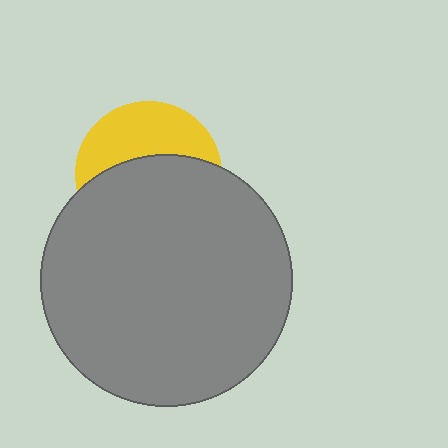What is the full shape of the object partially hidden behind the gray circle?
The partially hidden object is a yellow circle.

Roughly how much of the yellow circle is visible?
A small part of it is visible (roughly 40%).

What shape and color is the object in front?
The object in front is a gray circle.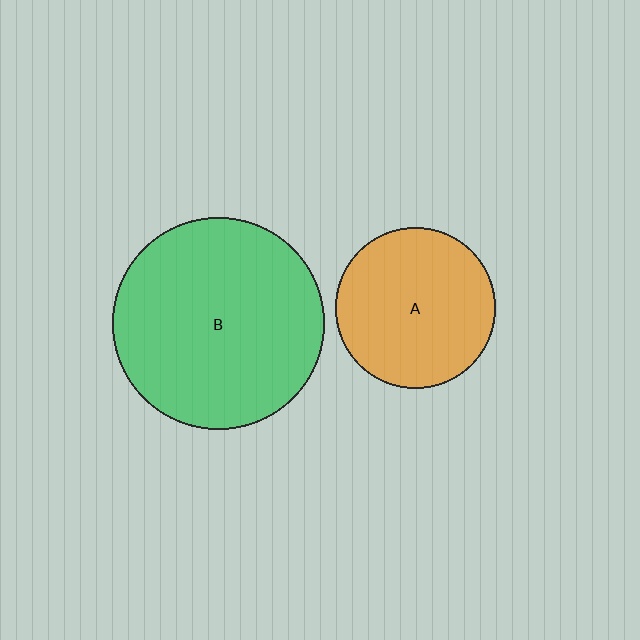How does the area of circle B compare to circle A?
Approximately 1.7 times.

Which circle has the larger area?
Circle B (green).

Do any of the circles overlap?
No, none of the circles overlap.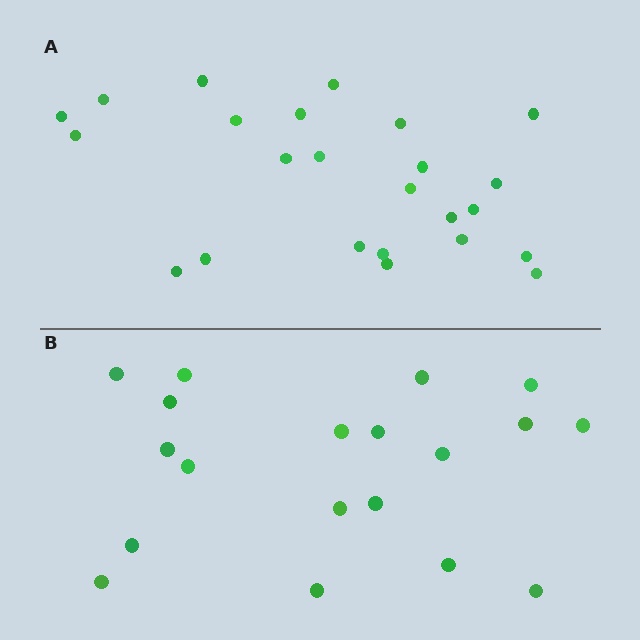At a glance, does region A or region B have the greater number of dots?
Region A (the top region) has more dots.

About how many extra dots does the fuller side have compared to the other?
Region A has about 5 more dots than region B.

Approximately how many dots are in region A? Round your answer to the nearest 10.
About 20 dots. (The exact count is 24, which rounds to 20.)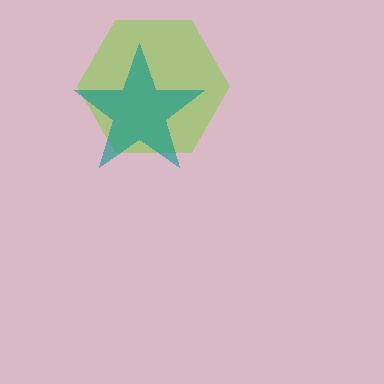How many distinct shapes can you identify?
There are 2 distinct shapes: a lime hexagon, a teal star.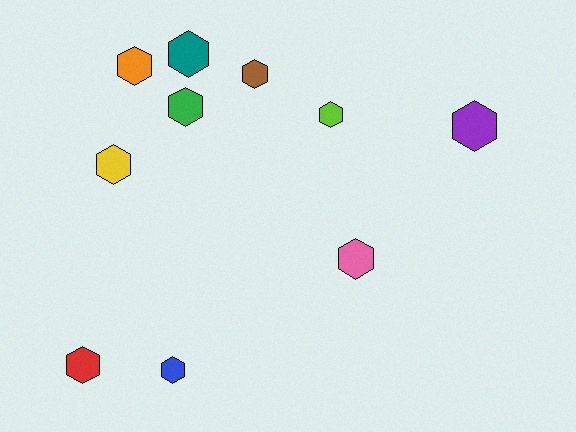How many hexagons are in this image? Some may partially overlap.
There are 10 hexagons.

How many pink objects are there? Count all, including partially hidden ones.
There is 1 pink object.